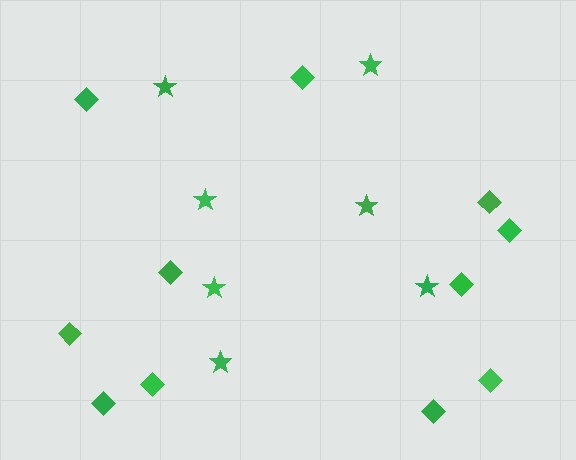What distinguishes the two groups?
There are 2 groups: one group of stars (7) and one group of diamonds (11).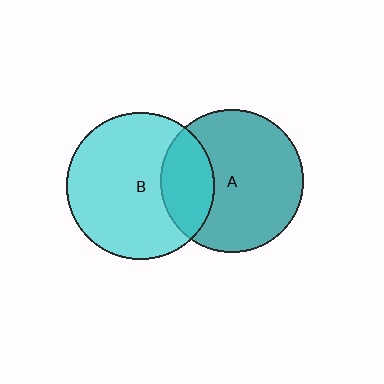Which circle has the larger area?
Circle B (cyan).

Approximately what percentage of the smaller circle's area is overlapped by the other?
Approximately 25%.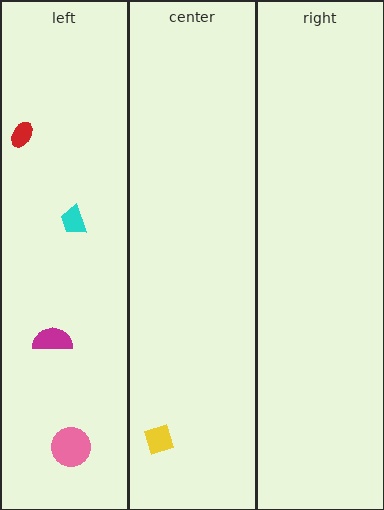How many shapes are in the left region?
4.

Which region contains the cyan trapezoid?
The left region.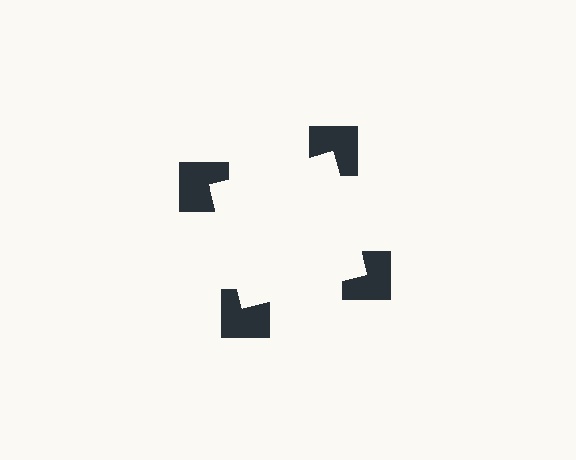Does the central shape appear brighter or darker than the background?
It typically appears slightly brighter than the background, even though no actual brightness change is drawn.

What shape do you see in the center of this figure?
An illusory square — its edges are inferred from the aligned wedge cuts in the notched squares, not physically drawn.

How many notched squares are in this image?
There are 4 — one at each vertex of the illusory square.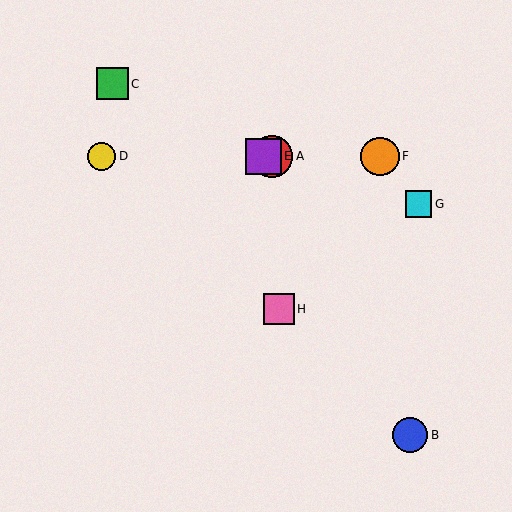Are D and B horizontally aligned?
No, D is at y≈156 and B is at y≈435.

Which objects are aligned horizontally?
Objects A, D, E, F are aligned horizontally.